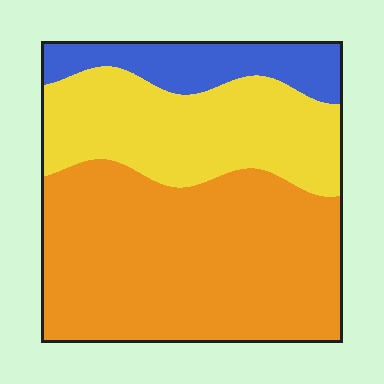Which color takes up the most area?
Orange, at roughly 55%.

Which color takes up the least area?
Blue, at roughly 15%.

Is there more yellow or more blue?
Yellow.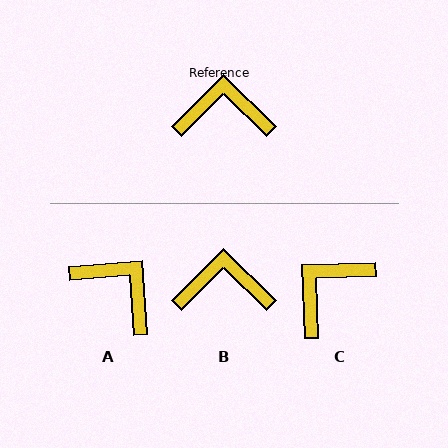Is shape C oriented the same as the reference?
No, it is off by about 46 degrees.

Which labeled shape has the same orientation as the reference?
B.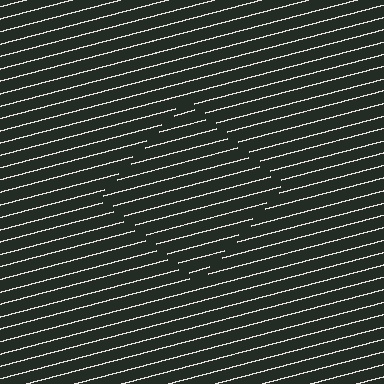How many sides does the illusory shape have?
4 sides — the line-ends trace a square.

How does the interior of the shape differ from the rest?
The interior of the shape contains the same grating, shifted by half a period — the contour is defined by the phase discontinuity where line-ends from the inner and outer gratings abut.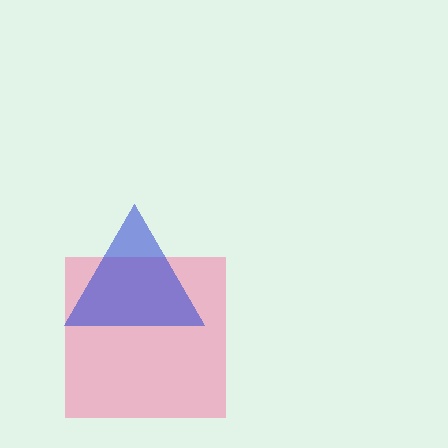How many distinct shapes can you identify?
There are 2 distinct shapes: a pink square, a blue triangle.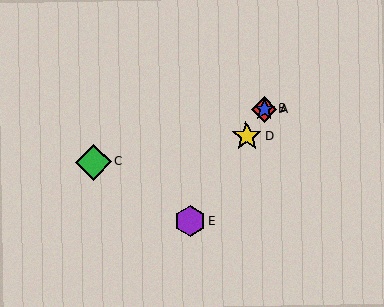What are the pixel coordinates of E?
Object E is at (190, 221).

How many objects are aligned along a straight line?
4 objects (A, B, D, E) are aligned along a straight line.